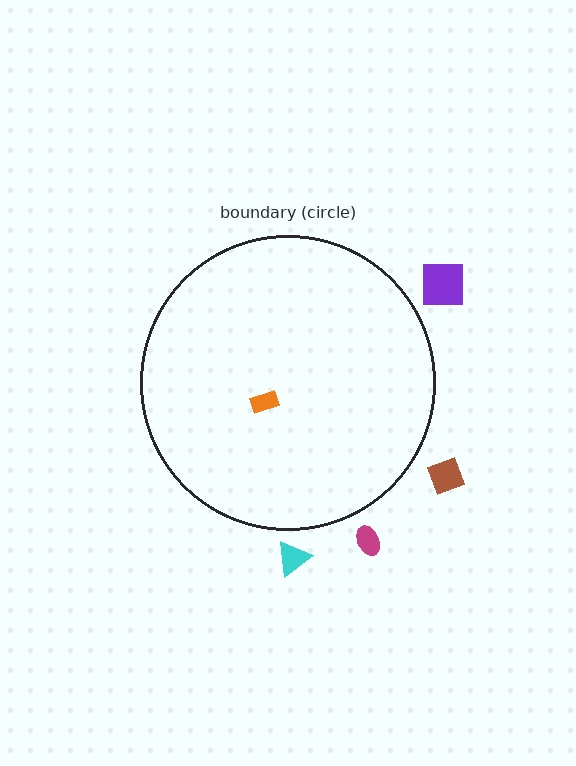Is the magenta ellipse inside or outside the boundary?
Outside.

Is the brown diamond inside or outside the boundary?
Outside.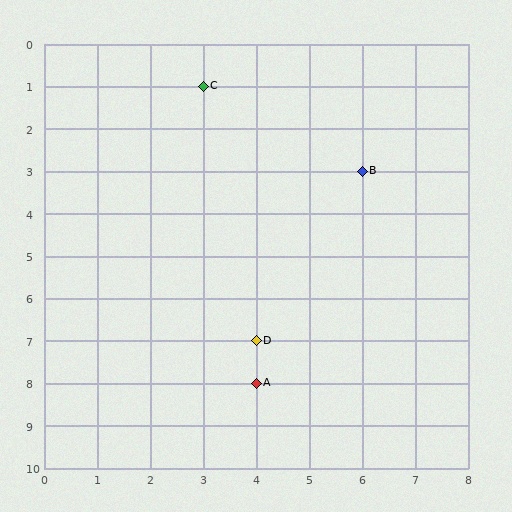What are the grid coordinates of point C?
Point C is at grid coordinates (3, 1).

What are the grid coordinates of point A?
Point A is at grid coordinates (4, 8).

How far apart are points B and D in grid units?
Points B and D are 2 columns and 4 rows apart (about 4.5 grid units diagonally).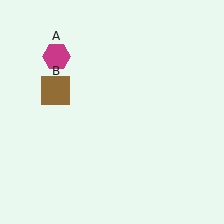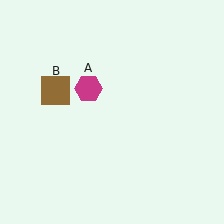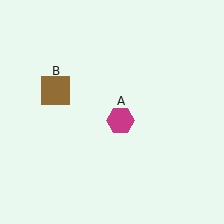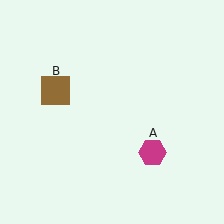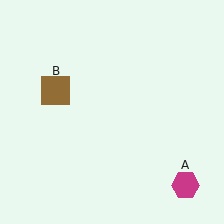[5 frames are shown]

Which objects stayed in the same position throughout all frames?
Brown square (object B) remained stationary.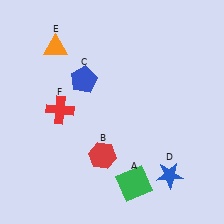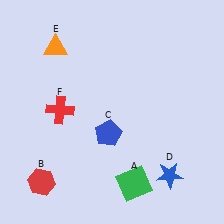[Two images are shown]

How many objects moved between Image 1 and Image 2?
2 objects moved between the two images.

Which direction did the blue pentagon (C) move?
The blue pentagon (C) moved down.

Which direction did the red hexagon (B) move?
The red hexagon (B) moved left.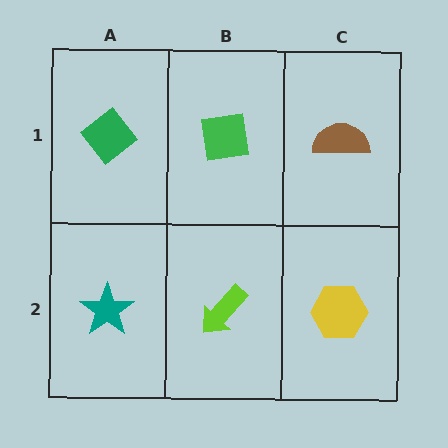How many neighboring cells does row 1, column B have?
3.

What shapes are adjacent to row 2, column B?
A green square (row 1, column B), a teal star (row 2, column A), a yellow hexagon (row 2, column C).